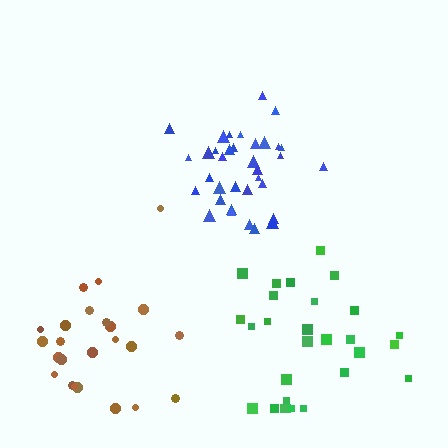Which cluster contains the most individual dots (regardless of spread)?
Blue (35).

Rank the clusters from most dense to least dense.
blue, brown, green.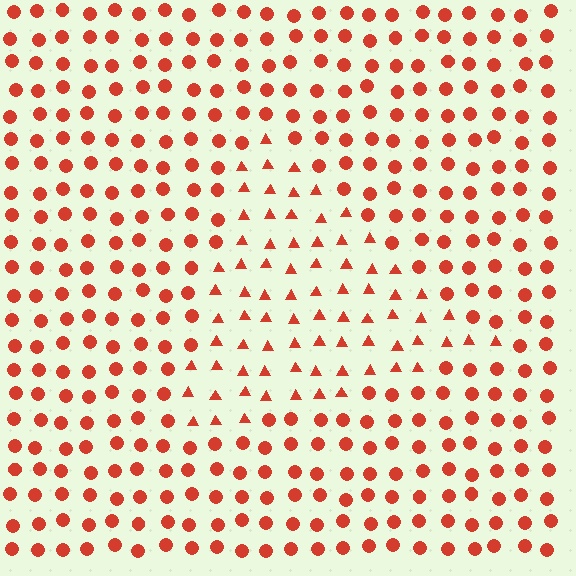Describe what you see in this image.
The image is filled with small red elements arranged in a uniform grid. A triangle-shaped region contains triangles, while the surrounding area contains circles. The boundary is defined purely by the change in element shape.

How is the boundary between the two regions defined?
The boundary is defined by a change in element shape: triangles inside vs. circles outside. All elements share the same color and spacing.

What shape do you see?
I see a triangle.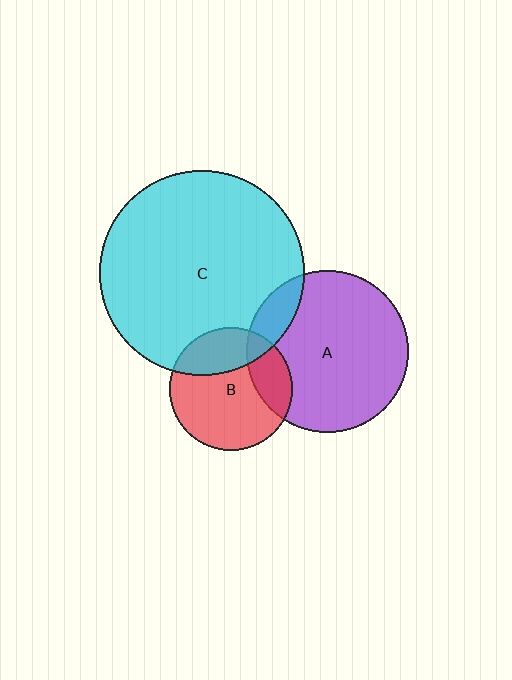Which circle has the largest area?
Circle C (cyan).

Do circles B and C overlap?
Yes.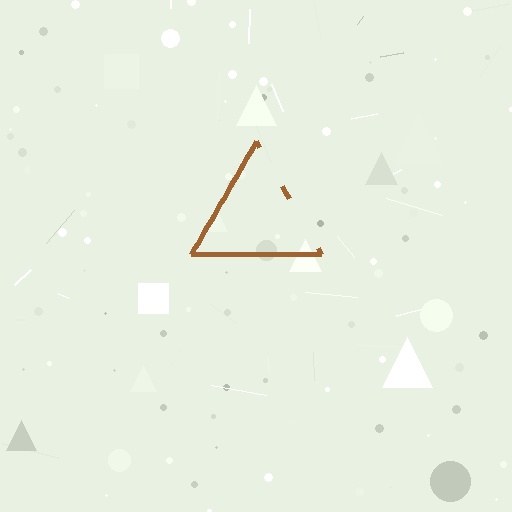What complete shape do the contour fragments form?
The contour fragments form a triangle.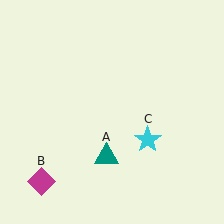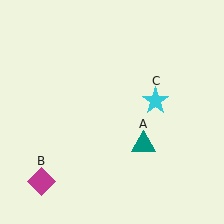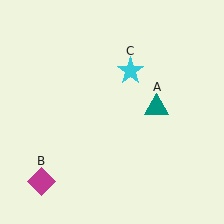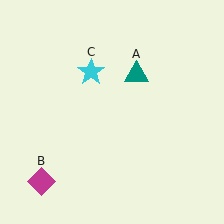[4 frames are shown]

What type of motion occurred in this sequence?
The teal triangle (object A), cyan star (object C) rotated counterclockwise around the center of the scene.